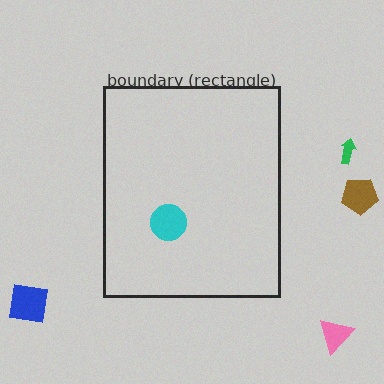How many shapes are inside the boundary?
1 inside, 4 outside.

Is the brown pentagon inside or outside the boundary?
Outside.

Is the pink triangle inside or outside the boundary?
Outside.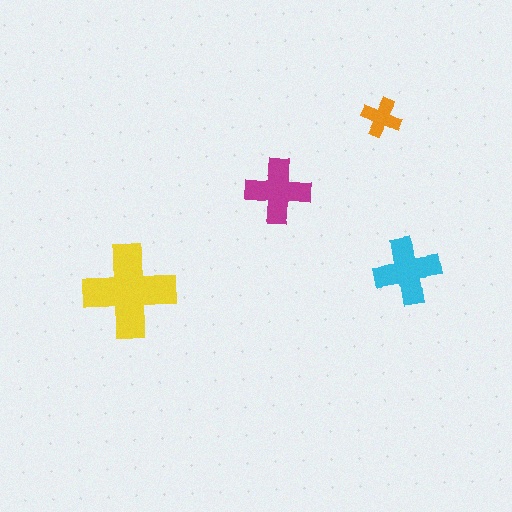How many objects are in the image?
There are 4 objects in the image.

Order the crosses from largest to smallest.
the yellow one, the cyan one, the magenta one, the orange one.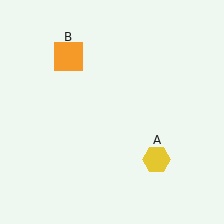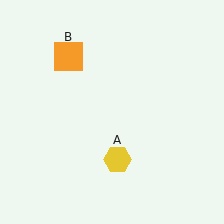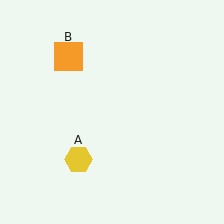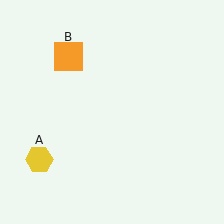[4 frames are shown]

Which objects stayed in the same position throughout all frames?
Orange square (object B) remained stationary.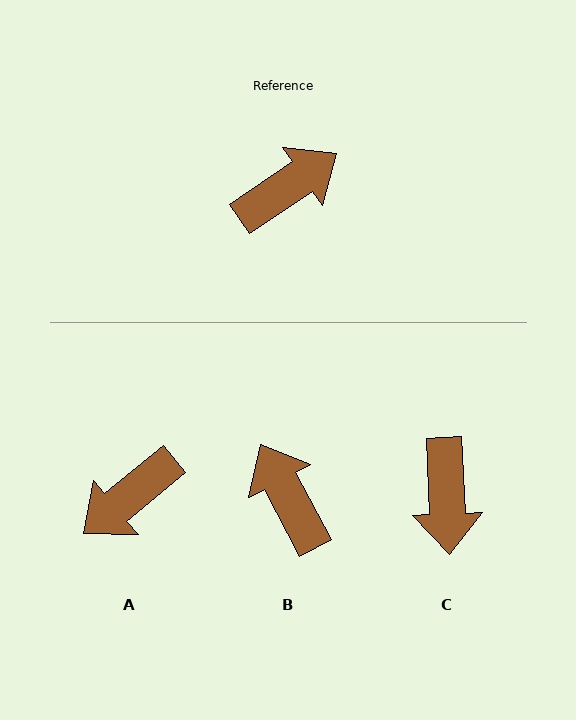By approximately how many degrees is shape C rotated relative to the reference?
Approximately 121 degrees clockwise.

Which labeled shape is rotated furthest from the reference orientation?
A, about 175 degrees away.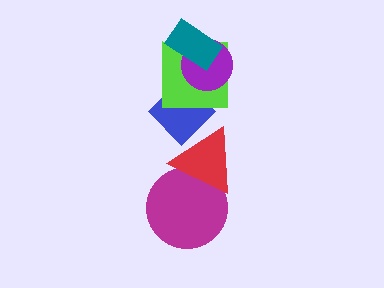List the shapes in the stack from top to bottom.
From top to bottom: the teal rectangle, the purple circle, the lime square, the blue diamond, the red triangle, the magenta circle.